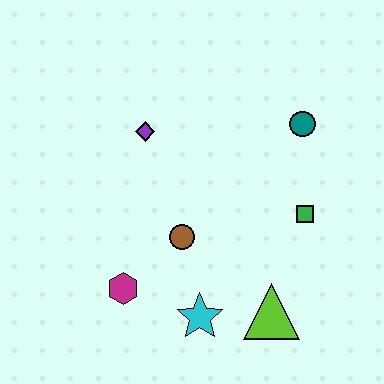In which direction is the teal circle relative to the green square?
The teal circle is above the green square.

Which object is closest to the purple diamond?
The brown circle is closest to the purple diamond.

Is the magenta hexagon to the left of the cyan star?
Yes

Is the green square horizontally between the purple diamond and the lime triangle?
No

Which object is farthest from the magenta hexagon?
The teal circle is farthest from the magenta hexagon.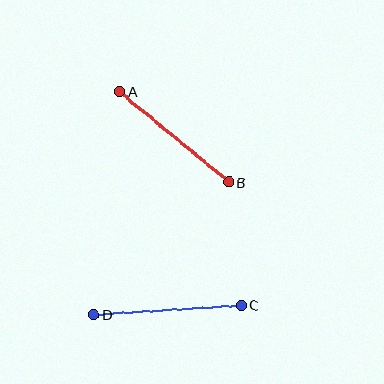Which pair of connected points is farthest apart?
Points C and D are farthest apart.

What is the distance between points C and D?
The distance is approximately 147 pixels.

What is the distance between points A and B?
The distance is approximately 142 pixels.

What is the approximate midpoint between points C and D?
The midpoint is at approximately (168, 310) pixels.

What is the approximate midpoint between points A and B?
The midpoint is at approximately (174, 137) pixels.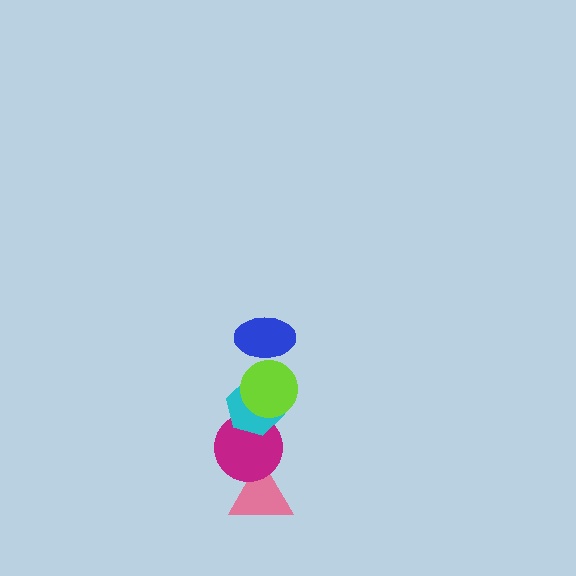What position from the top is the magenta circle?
The magenta circle is 4th from the top.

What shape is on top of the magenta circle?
The cyan hexagon is on top of the magenta circle.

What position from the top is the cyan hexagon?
The cyan hexagon is 3rd from the top.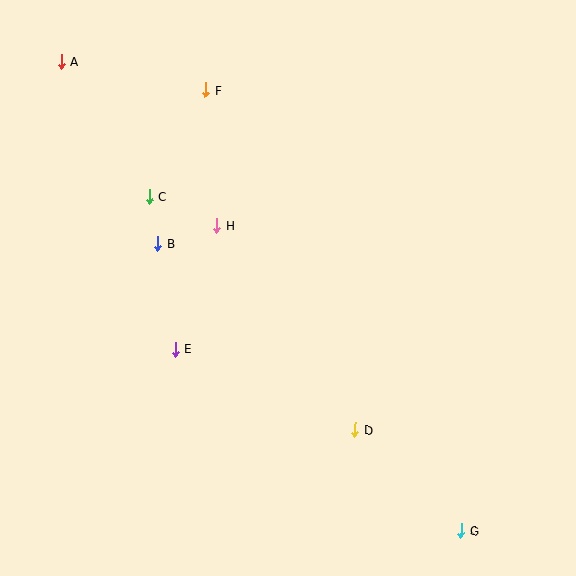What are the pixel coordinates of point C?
Point C is at (149, 197).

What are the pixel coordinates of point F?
Point F is at (205, 90).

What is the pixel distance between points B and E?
The distance between B and E is 108 pixels.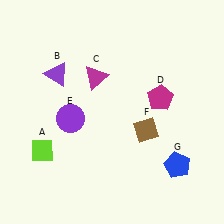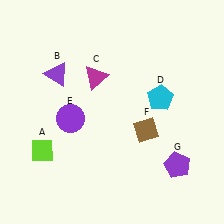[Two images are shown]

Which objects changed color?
D changed from magenta to cyan. G changed from blue to purple.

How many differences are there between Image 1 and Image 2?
There are 2 differences between the two images.